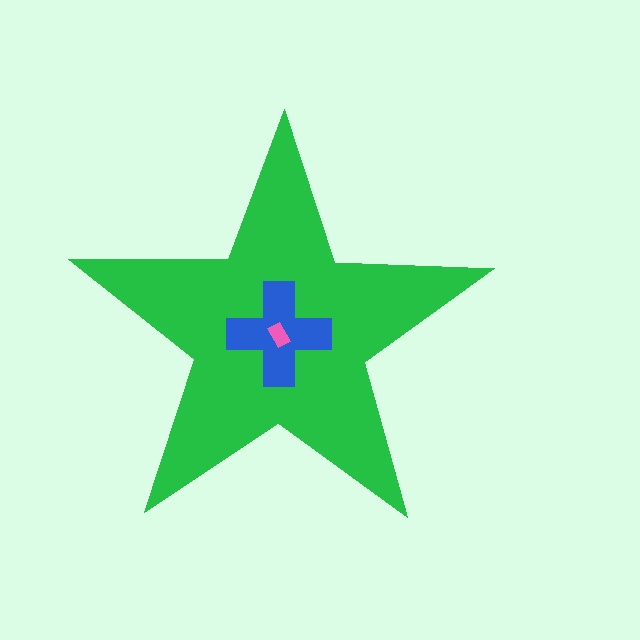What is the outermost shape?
The green star.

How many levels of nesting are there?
3.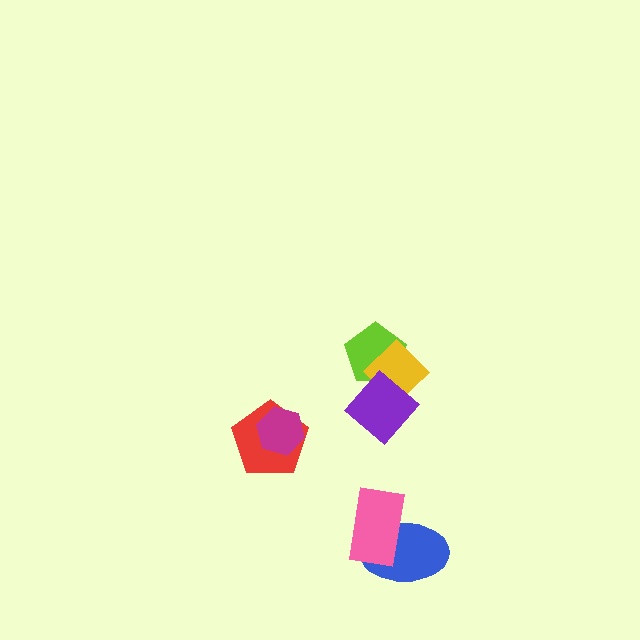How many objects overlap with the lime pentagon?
2 objects overlap with the lime pentagon.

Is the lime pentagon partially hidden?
Yes, it is partially covered by another shape.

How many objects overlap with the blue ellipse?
1 object overlaps with the blue ellipse.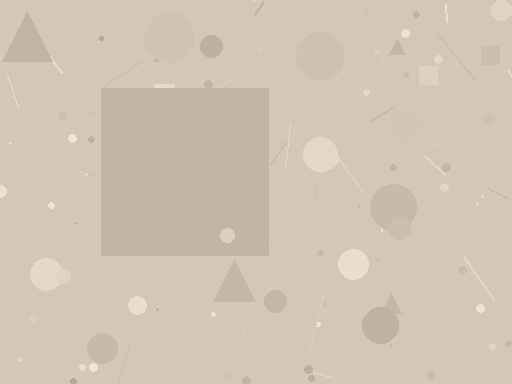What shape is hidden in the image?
A square is hidden in the image.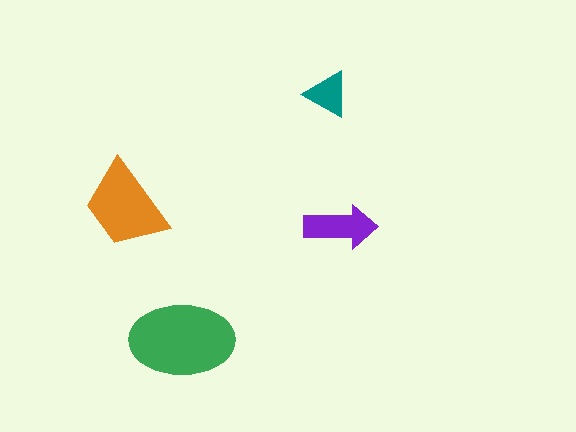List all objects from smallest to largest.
The teal triangle, the purple arrow, the orange trapezoid, the green ellipse.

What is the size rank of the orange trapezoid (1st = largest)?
2nd.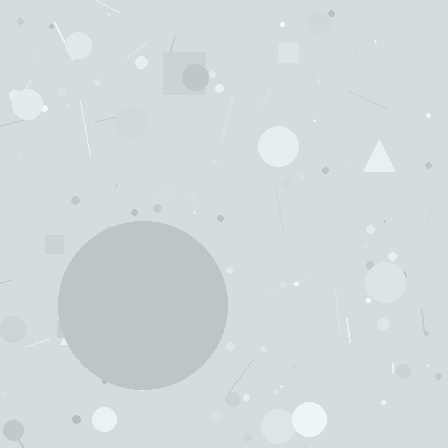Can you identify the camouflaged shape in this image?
The camouflaged shape is a circle.